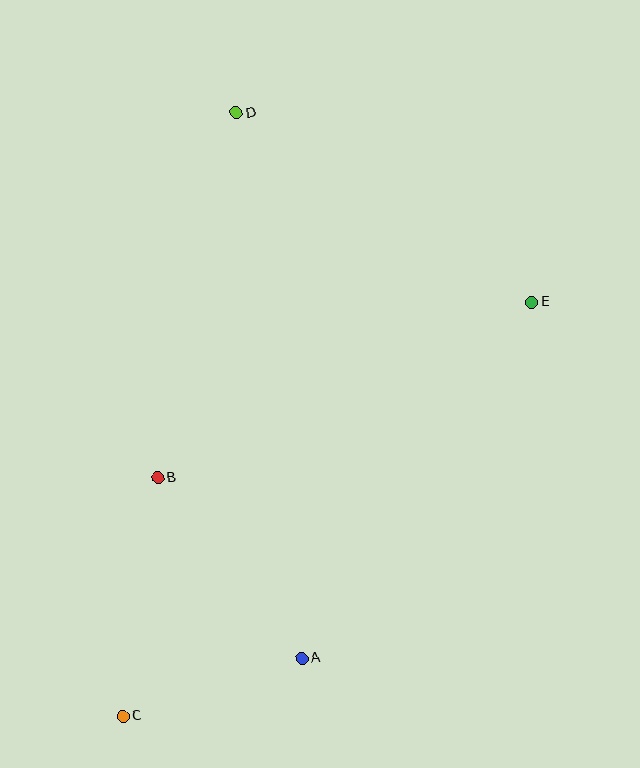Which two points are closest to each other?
Points A and C are closest to each other.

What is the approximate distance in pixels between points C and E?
The distance between C and E is approximately 582 pixels.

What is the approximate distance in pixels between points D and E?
The distance between D and E is approximately 351 pixels.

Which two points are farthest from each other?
Points C and D are farthest from each other.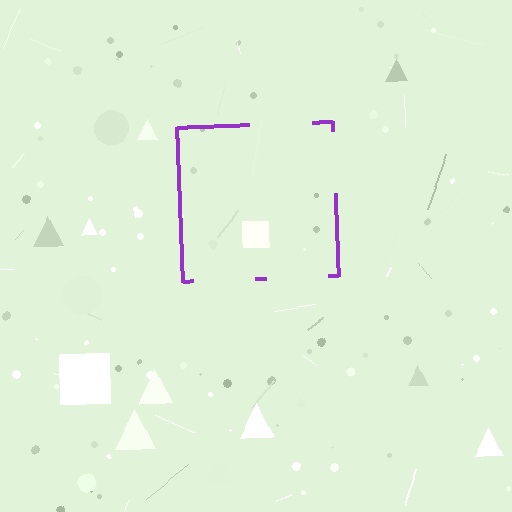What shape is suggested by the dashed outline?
The dashed outline suggests a square.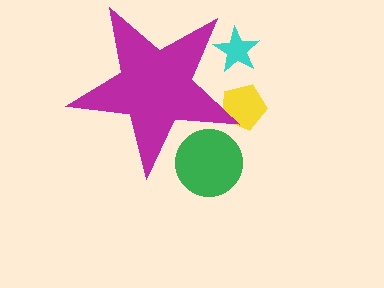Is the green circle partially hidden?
Yes, the green circle is partially hidden behind the magenta star.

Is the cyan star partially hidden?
Yes, the cyan star is partially hidden behind the magenta star.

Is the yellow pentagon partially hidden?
Yes, the yellow pentagon is partially hidden behind the magenta star.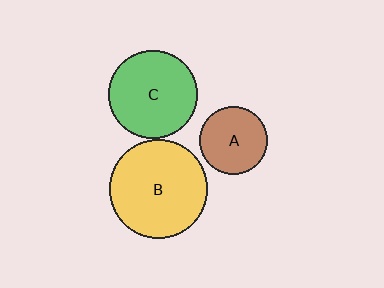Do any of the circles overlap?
No, none of the circles overlap.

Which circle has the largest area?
Circle B (yellow).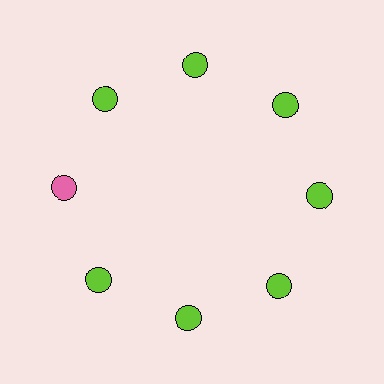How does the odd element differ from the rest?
It has a different color: pink instead of lime.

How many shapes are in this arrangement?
There are 8 shapes arranged in a ring pattern.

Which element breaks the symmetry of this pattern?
The pink circle at roughly the 9 o'clock position breaks the symmetry. All other shapes are lime circles.